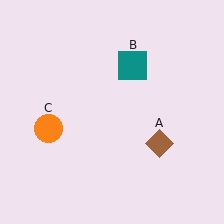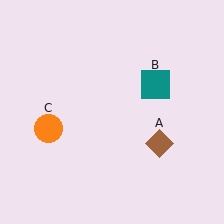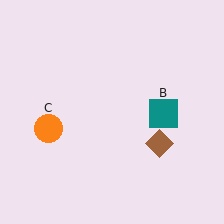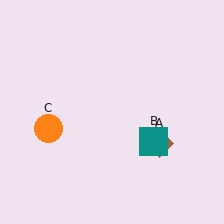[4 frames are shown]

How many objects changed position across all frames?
1 object changed position: teal square (object B).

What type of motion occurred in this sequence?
The teal square (object B) rotated clockwise around the center of the scene.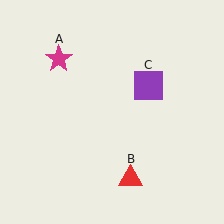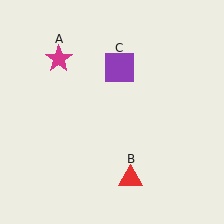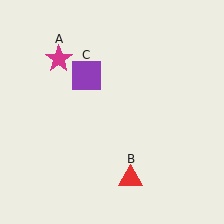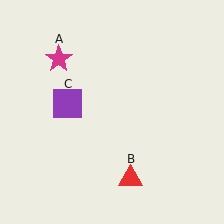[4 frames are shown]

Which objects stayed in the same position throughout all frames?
Magenta star (object A) and red triangle (object B) remained stationary.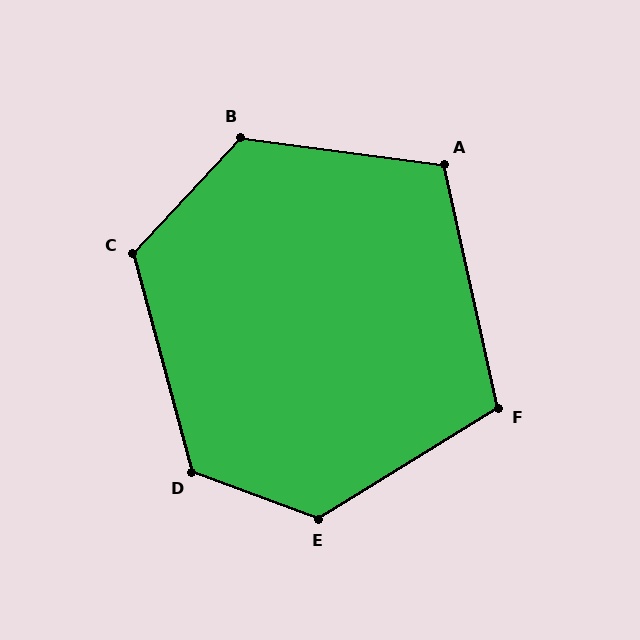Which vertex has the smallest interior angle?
F, at approximately 109 degrees.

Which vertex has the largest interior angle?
E, at approximately 128 degrees.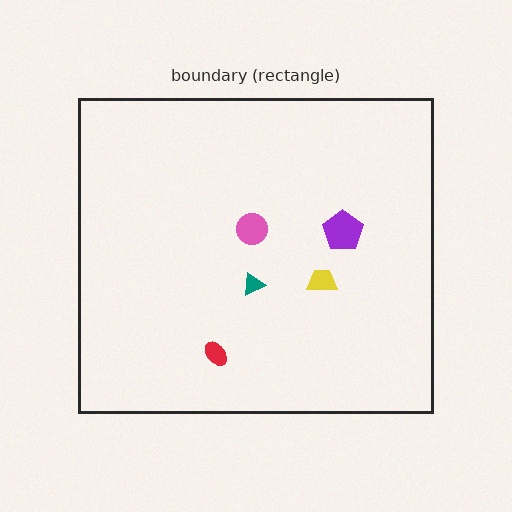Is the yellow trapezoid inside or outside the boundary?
Inside.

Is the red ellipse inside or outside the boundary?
Inside.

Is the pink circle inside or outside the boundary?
Inside.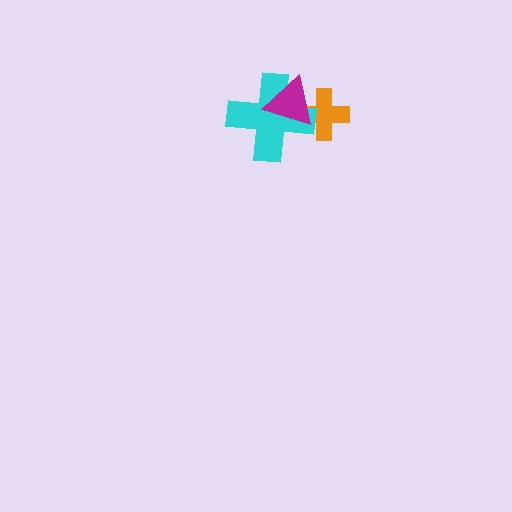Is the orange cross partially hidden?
Yes, it is partially covered by another shape.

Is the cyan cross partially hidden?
Yes, it is partially covered by another shape.